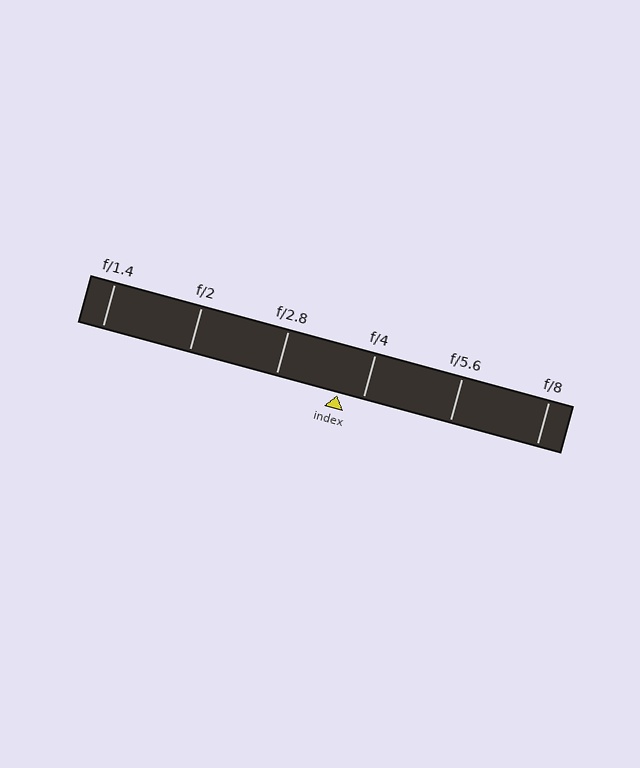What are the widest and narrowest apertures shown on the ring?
The widest aperture shown is f/1.4 and the narrowest is f/8.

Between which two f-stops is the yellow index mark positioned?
The index mark is between f/2.8 and f/4.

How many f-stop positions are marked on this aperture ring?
There are 6 f-stop positions marked.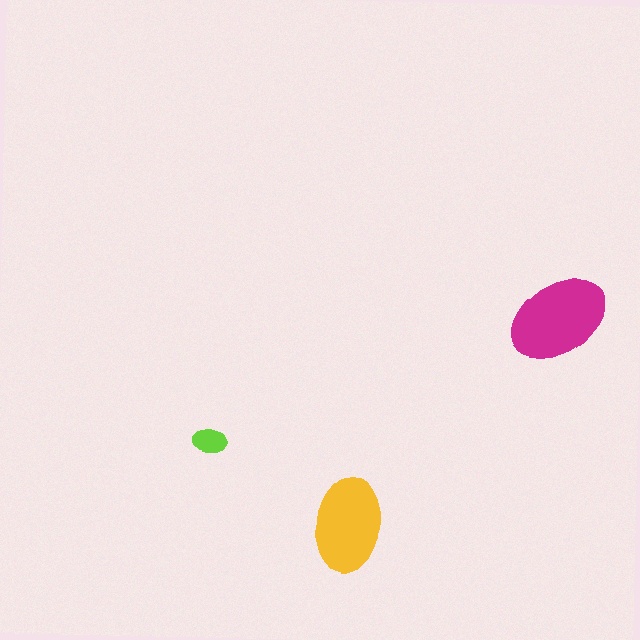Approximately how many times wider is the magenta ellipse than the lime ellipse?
About 3 times wider.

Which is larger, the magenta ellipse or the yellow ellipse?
The magenta one.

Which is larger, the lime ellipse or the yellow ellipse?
The yellow one.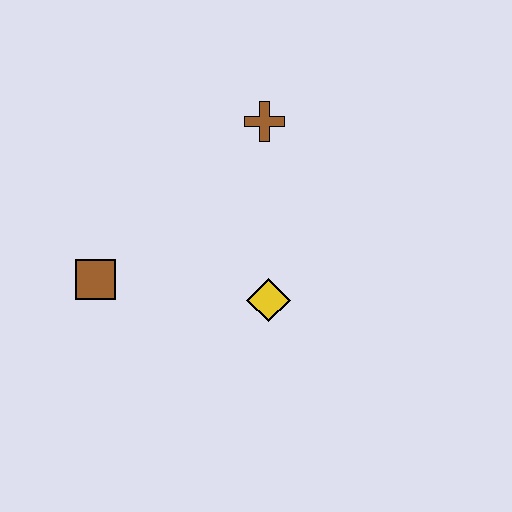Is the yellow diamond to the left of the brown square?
No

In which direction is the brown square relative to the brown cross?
The brown square is to the left of the brown cross.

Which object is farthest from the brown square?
The brown cross is farthest from the brown square.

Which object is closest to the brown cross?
The yellow diamond is closest to the brown cross.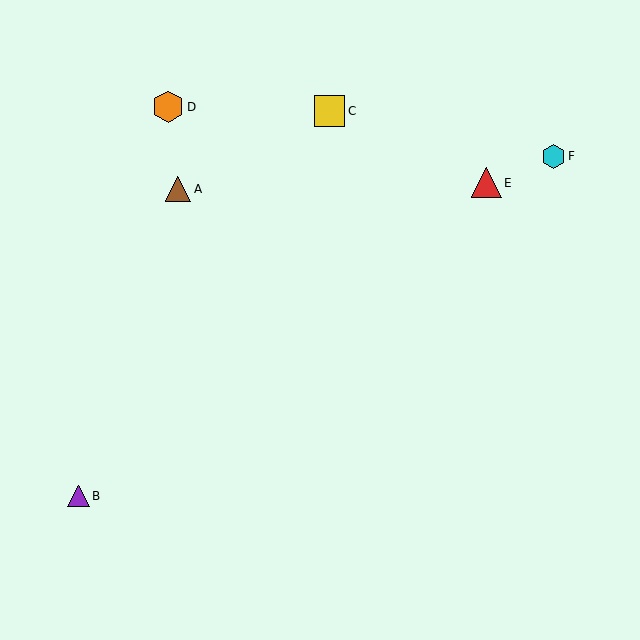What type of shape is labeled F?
Shape F is a cyan hexagon.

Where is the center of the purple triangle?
The center of the purple triangle is at (78, 496).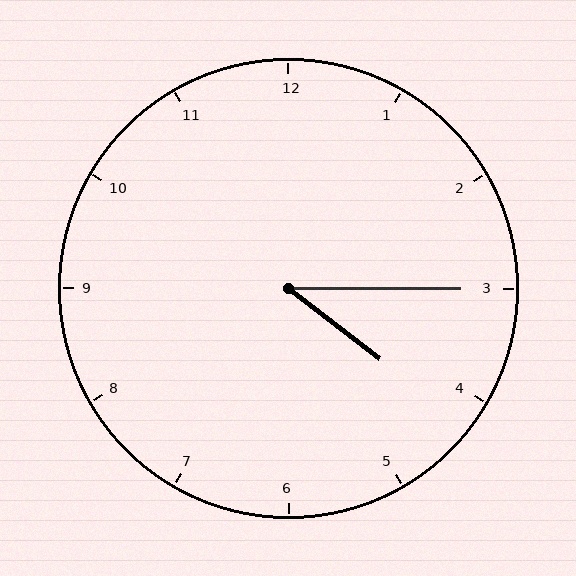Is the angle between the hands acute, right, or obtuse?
It is acute.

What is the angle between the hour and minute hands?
Approximately 38 degrees.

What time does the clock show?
4:15.